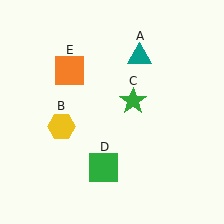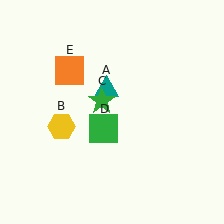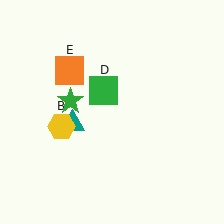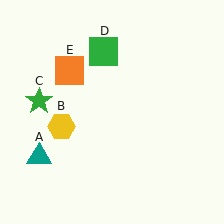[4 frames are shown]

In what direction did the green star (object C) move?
The green star (object C) moved left.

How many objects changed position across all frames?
3 objects changed position: teal triangle (object A), green star (object C), green square (object D).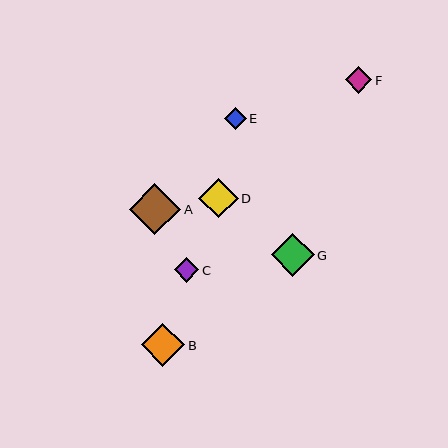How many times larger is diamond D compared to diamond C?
Diamond D is approximately 1.6 times the size of diamond C.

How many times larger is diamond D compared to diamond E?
Diamond D is approximately 1.8 times the size of diamond E.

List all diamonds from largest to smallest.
From largest to smallest: A, B, G, D, F, C, E.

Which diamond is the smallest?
Diamond E is the smallest with a size of approximately 22 pixels.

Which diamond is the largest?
Diamond A is the largest with a size of approximately 51 pixels.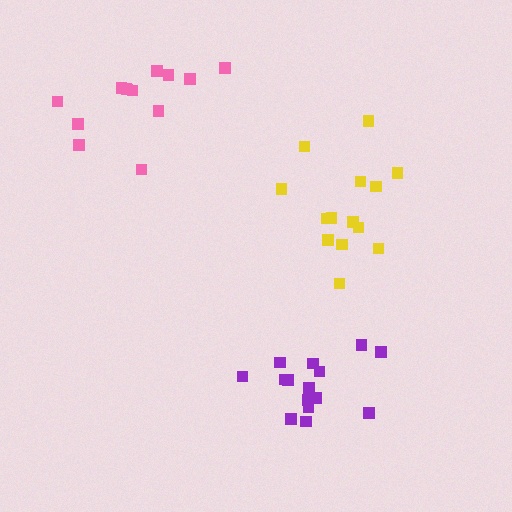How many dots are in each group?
Group 1: 15 dots, Group 2: 14 dots, Group 3: 13 dots (42 total).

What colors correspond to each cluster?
The clusters are colored: purple, yellow, pink.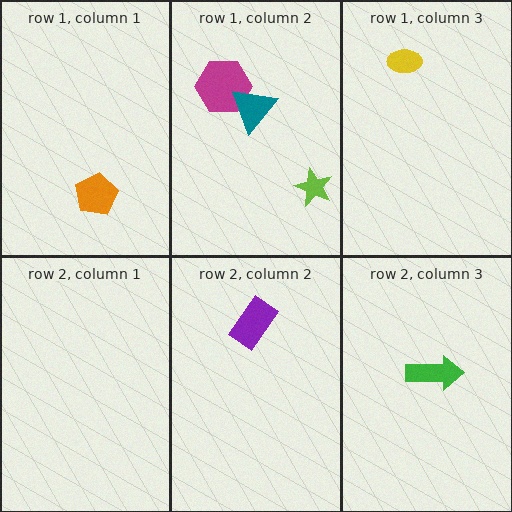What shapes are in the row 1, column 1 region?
The orange pentagon.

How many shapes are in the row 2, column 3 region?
1.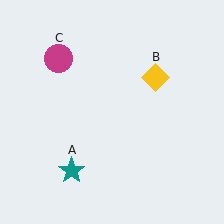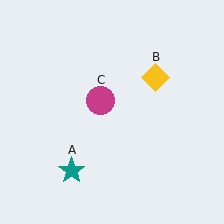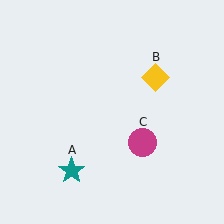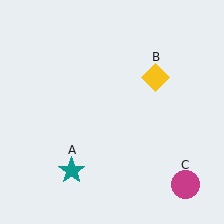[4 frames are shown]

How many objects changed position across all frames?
1 object changed position: magenta circle (object C).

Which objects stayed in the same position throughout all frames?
Teal star (object A) and yellow diamond (object B) remained stationary.